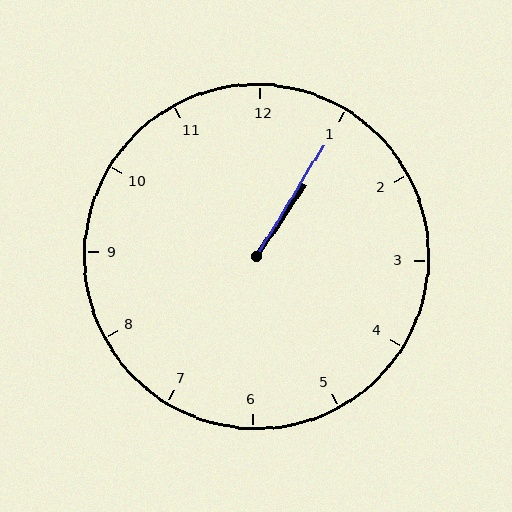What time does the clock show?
1:05.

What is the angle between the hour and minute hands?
Approximately 2 degrees.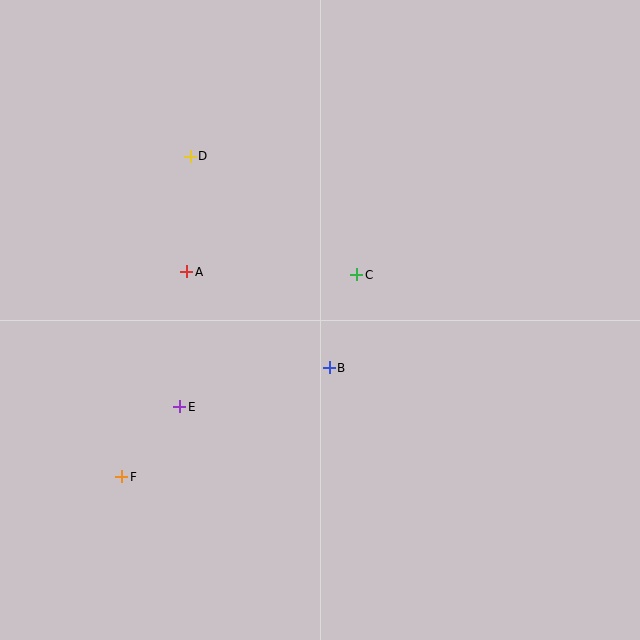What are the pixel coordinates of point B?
Point B is at (329, 368).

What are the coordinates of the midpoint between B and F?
The midpoint between B and F is at (225, 422).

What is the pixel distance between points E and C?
The distance between E and C is 221 pixels.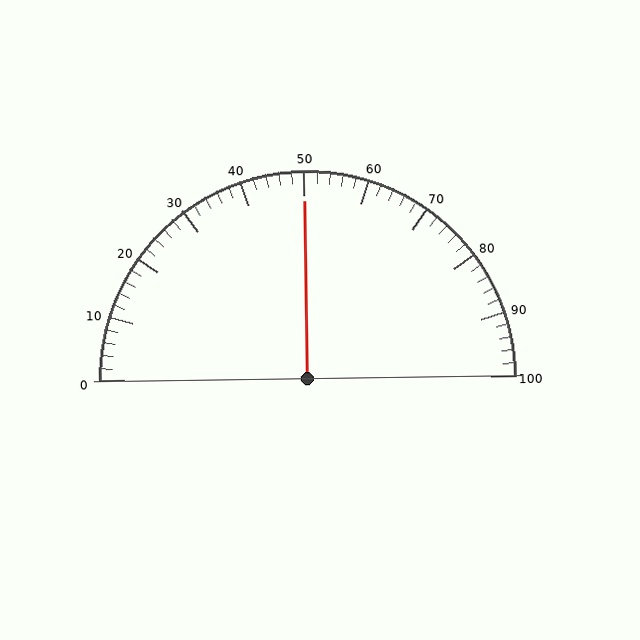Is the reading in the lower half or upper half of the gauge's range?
The reading is in the upper half of the range (0 to 100).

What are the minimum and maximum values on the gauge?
The gauge ranges from 0 to 100.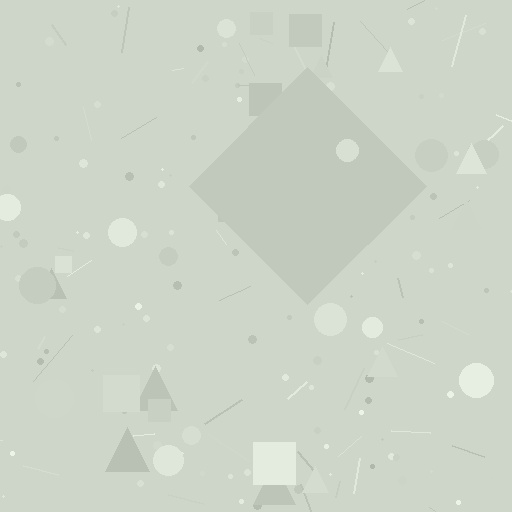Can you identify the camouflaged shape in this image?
The camouflaged shape is a diamond.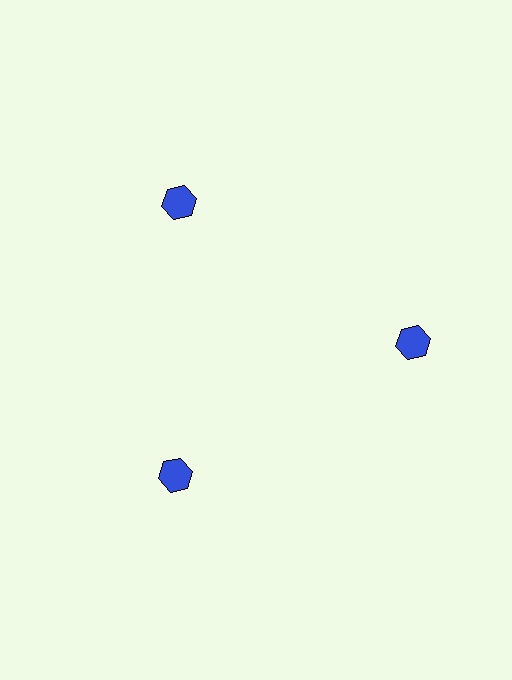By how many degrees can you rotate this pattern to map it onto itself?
The pattern maps onto itself every 120 degrees of rotation.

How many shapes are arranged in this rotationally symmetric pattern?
There are 3 shapes, arranged in 3 groups of 1.